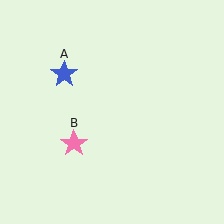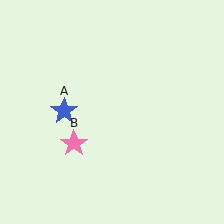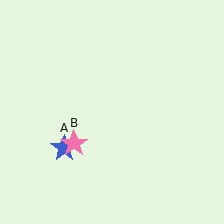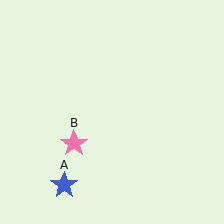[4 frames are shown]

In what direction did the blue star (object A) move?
The blue star (object A) moved down.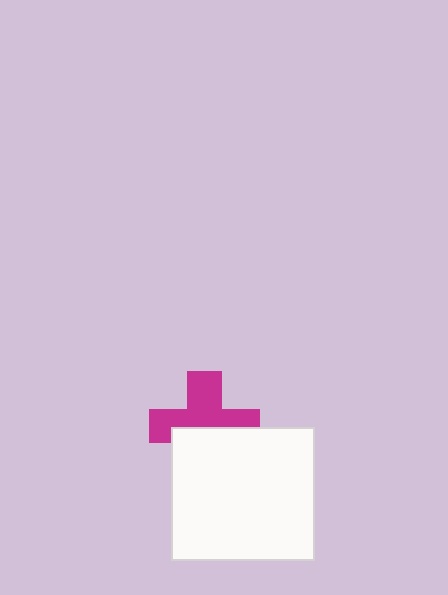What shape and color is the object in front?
The object in front is a white rectangle.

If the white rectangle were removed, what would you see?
You would see the complete magenta cross.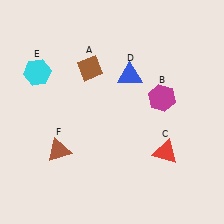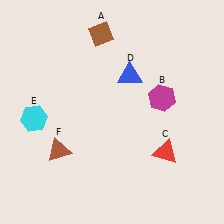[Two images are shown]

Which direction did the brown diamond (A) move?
The brown diamond (A) moved up.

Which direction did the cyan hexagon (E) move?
The cyan hexagon (E) moved down.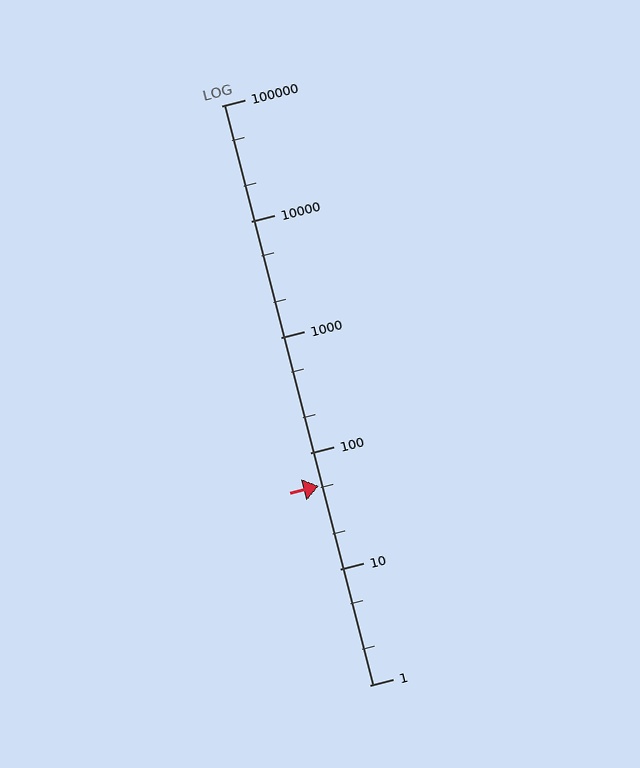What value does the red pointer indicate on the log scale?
The pointer indicates approximately 52.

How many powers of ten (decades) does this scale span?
The scale spans 5 decades, from 1 to 100000.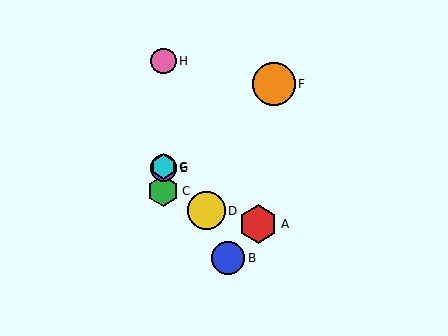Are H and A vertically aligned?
No, H is at x≈163 and A is at x≈258.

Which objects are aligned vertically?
Objects C, E, G, H are aligned vertically.